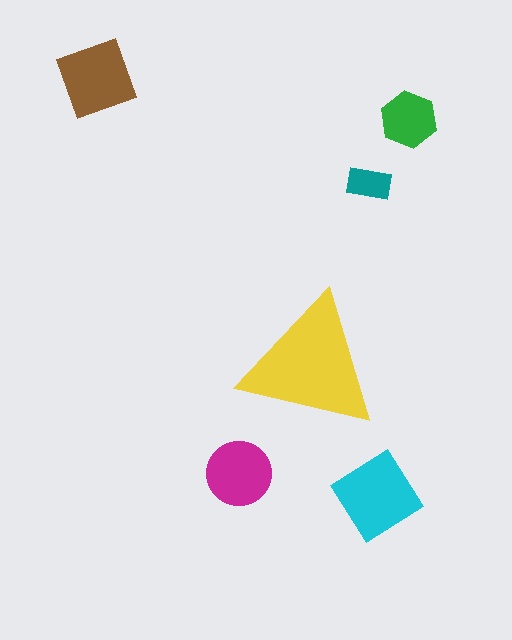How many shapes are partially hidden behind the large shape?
0 shapes are partially hidden.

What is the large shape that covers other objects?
A yellow triangle.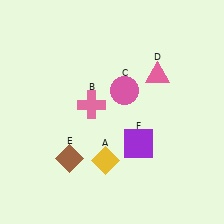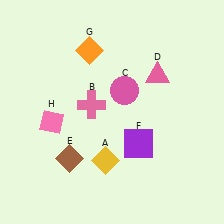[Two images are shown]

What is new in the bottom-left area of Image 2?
A pink diamond (H) was added in the bottom-left area of Image 2.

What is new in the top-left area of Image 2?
An orange diamond (G) was added in the top-left area of Image 2.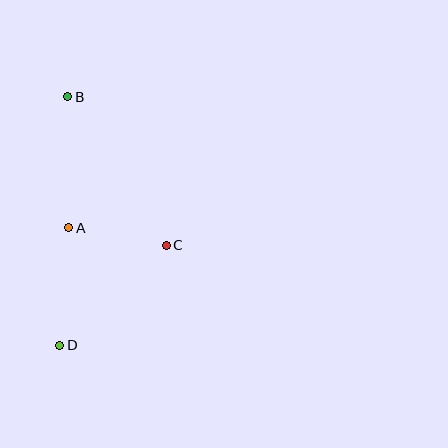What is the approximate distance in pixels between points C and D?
The distance between C and D is approximately 146 pixels.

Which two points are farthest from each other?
Points B and D are farthest from each other.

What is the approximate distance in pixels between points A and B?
The distance between A and B is approximately 131 pixels.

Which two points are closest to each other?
Points A and C are closest to each other.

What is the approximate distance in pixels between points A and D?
The distance between A and D is approximately 118 pixels.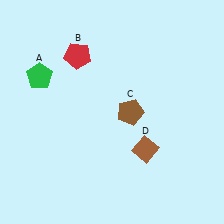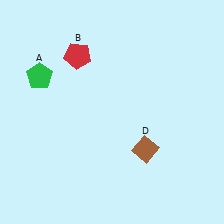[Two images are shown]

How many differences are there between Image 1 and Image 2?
There is 1 difference between the two images.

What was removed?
The brown pentagon (C) was removed in Image 2.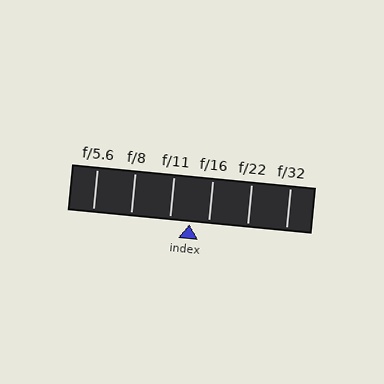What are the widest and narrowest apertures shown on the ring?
The widest aperture shown is f/5.6 and the narrowest is f/32.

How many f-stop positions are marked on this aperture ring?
There are 6 f-stop positions marked.